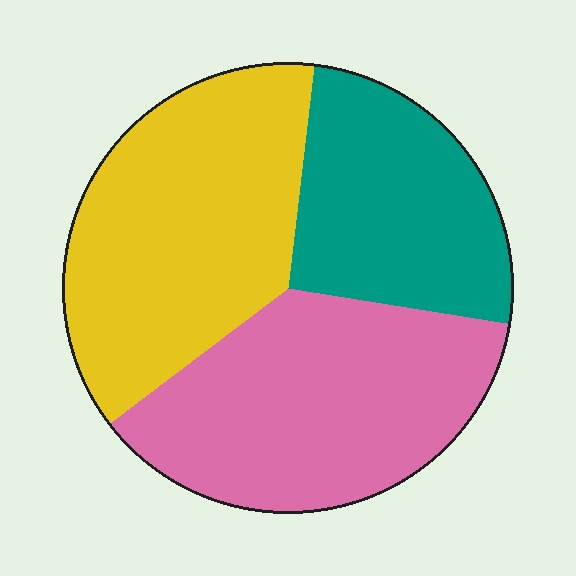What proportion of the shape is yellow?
Yellow covers about 35% of the shape.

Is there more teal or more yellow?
Yellow.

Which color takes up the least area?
Teal, at roughly 25%.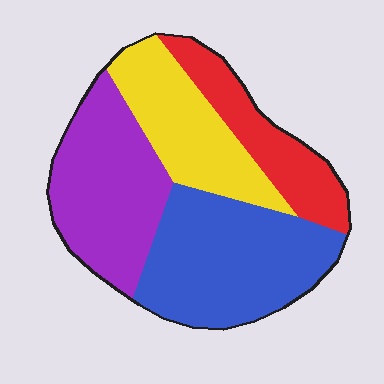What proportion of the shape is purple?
Purple takes up between a sixth and a third of the shape.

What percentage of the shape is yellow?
Yellow covers around 20% of the shape.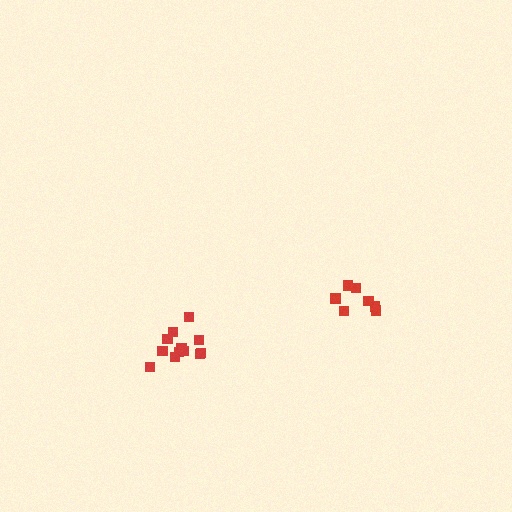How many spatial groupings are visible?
There are 2 spatial groupings.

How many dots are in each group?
Group 1: 12 dots, Group 2: 7 dots (19 total).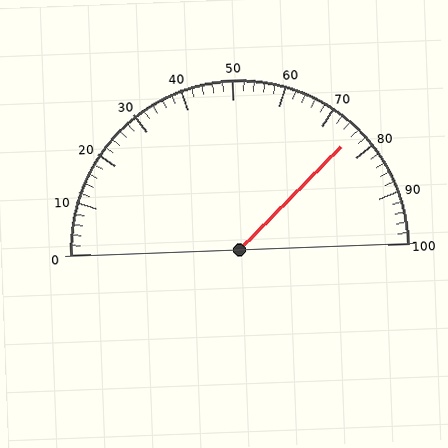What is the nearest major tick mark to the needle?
The nearest major tick mark is 80.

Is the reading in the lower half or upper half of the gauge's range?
The reading is in the upper half of the range (0 to 100).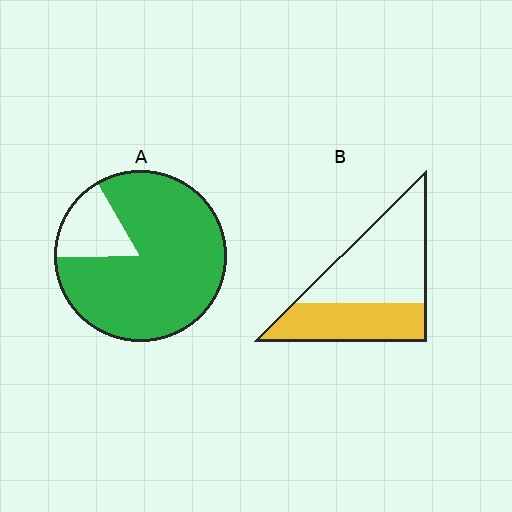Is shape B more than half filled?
No.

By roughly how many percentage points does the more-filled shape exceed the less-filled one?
By roughly 45 percentage points (A over B).